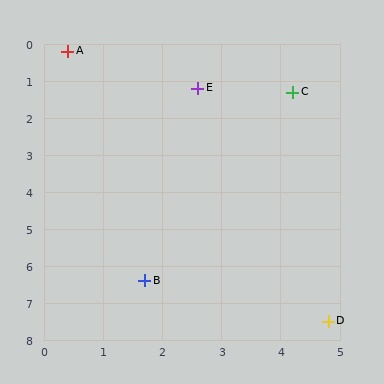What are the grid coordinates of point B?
Point B is at approximately (1.7, 6.4).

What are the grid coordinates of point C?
Point C is at approximately (4.2, 1.3).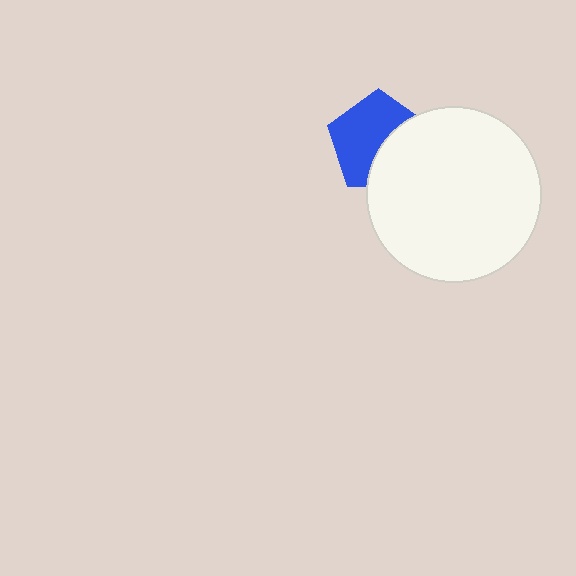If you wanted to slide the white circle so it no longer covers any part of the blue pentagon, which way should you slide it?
Slide it right — that is the most direct way to separate the two shapes.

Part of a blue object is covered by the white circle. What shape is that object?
It is a pentagon.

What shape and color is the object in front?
The object in front is a white circle.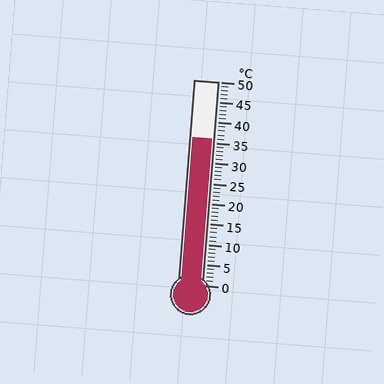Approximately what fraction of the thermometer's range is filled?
The thermometer is filled to approximately 70% of its range.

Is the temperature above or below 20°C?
The temperature is above 20°C.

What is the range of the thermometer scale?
The thermometer scale ranges from 0°C to 50°C.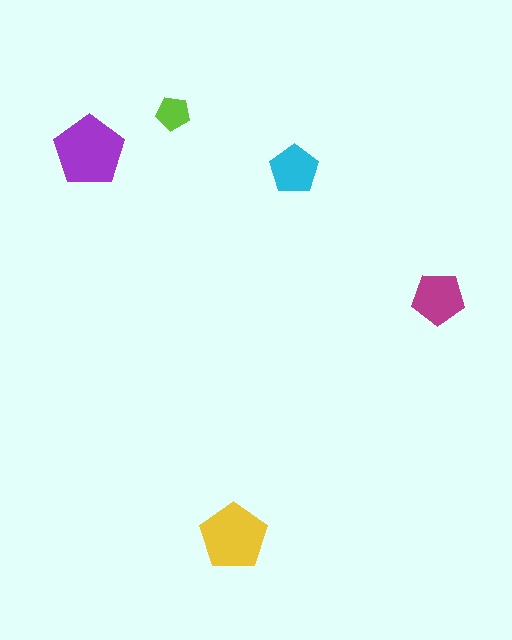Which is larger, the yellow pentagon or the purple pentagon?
The purple one.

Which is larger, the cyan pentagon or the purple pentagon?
The purple one.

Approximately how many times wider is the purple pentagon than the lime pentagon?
About 2 times wider.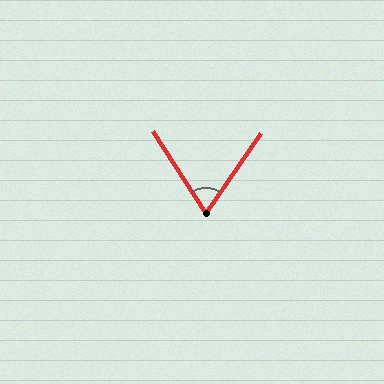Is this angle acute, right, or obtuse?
It is acute.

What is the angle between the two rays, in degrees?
Approximately 67 degrees.